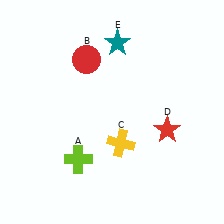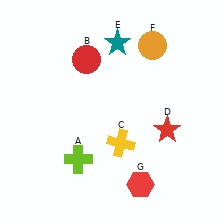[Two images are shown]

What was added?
An orange circle (F), a red hexagon (G) were added in Image 2.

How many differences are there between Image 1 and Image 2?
There are 2 differences between the two images.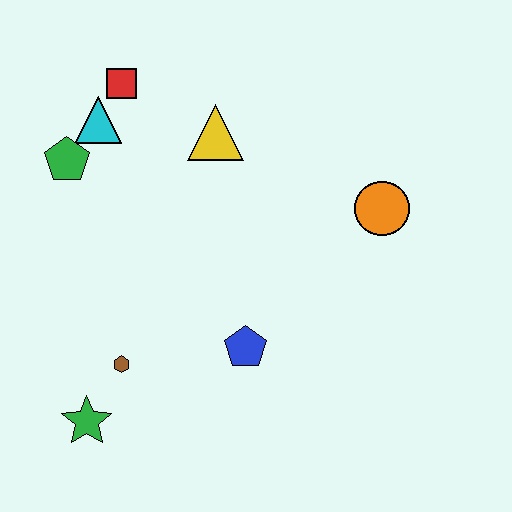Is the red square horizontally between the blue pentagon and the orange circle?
No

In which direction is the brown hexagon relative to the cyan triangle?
The brown hexagon is below the cyan triangle.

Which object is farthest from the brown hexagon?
The orange circle is farthest from the brown hexagon.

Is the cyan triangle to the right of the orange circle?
No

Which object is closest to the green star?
The brown hexagon is closest to the green star.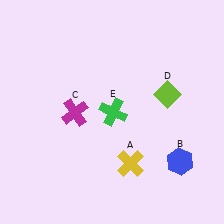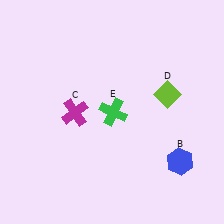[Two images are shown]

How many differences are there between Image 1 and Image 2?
There is 1 difference between the two images.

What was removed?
The yellow cross (A) was removed in Image 2.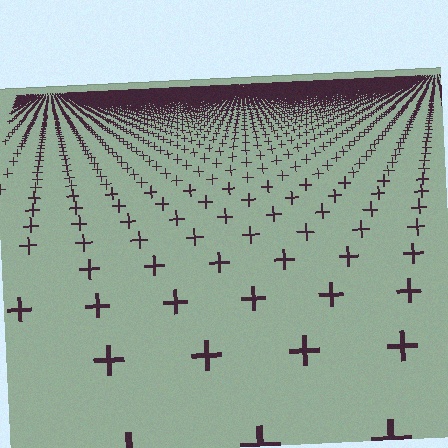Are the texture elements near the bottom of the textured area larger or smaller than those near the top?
Larger. Near the bottom, elements are closer to the viewer and appear at a bigger on-screen size.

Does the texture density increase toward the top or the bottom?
Density increases toward the top.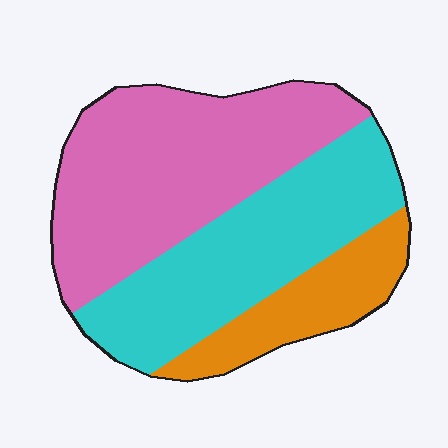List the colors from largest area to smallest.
From largest to smallest: pink, cyan, orange.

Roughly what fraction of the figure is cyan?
Cyan covers around 35% of the figure.